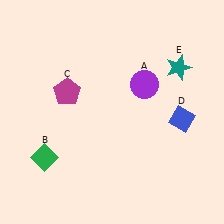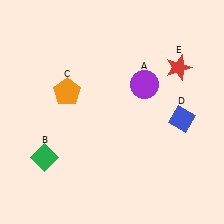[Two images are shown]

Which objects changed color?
C changed from magenta to orange. E changed from teal to red.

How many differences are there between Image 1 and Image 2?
There are 2 differences between the two images.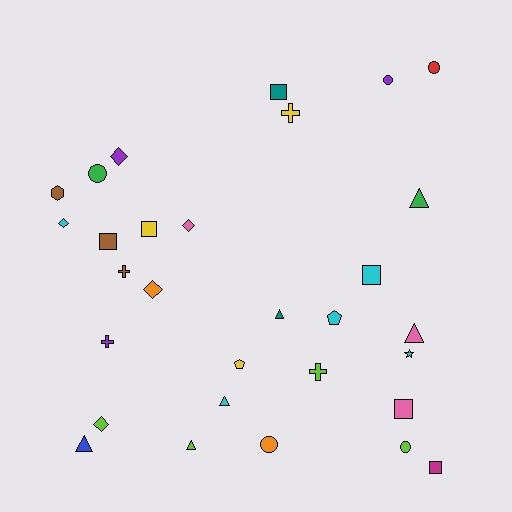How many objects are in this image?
There are 30 objects.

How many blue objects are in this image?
There is 1 blue object.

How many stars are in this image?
There is 1 star.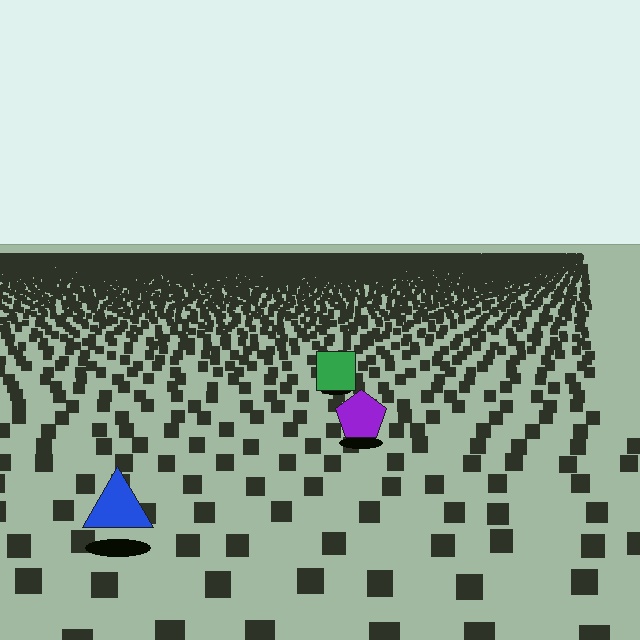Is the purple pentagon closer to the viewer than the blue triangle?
No. The blue triangle is closer — you can tell from the texture gradient: the ground texture is coarser near it.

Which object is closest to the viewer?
The blue triangle is closest. The texture marks near it are larger and more spread out.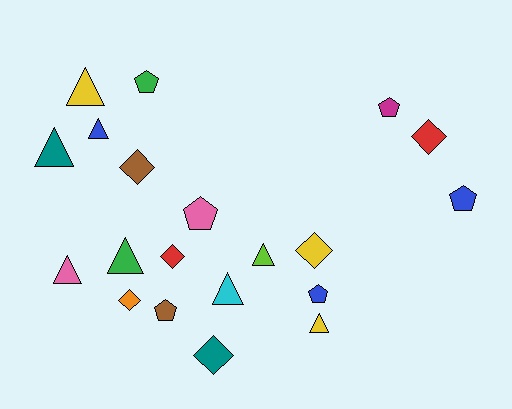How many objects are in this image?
There are 20 objects.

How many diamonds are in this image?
There are 6 diamonds.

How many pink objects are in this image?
There are 2 pink objects.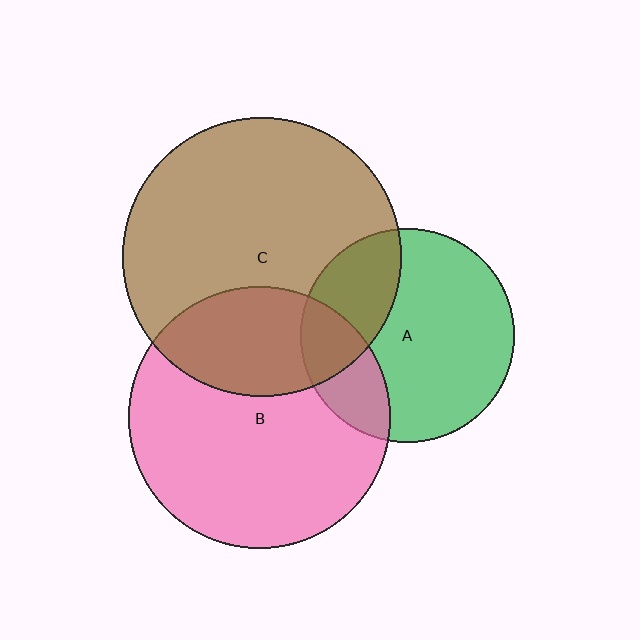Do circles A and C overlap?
Yes.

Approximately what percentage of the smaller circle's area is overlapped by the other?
Approximately 30%.